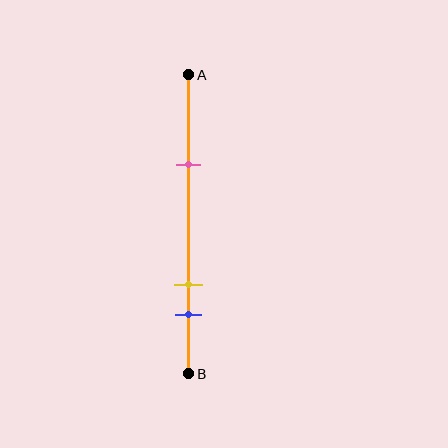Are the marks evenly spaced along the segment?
No, the marks are not evenly spaced.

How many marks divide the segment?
There are 3 marks dividing the segment.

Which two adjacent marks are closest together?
The yellow and blue marks are the closest adjacent pair.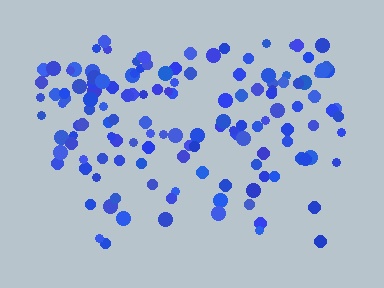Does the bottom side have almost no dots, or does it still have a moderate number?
Still a moderate number, just noticeably fewer than the top.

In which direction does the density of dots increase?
From bottom to top, with the top side densest.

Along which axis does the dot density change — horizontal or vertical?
Vertical.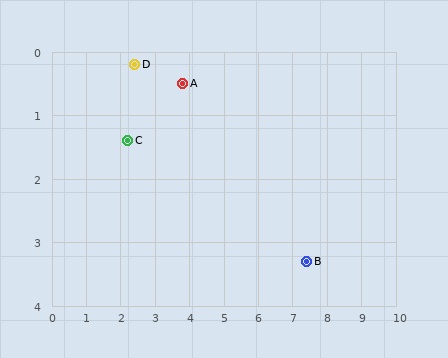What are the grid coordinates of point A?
Point A is at approximately (3.8, 0.5).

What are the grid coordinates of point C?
Point C is at approximately (2.2, 1.4).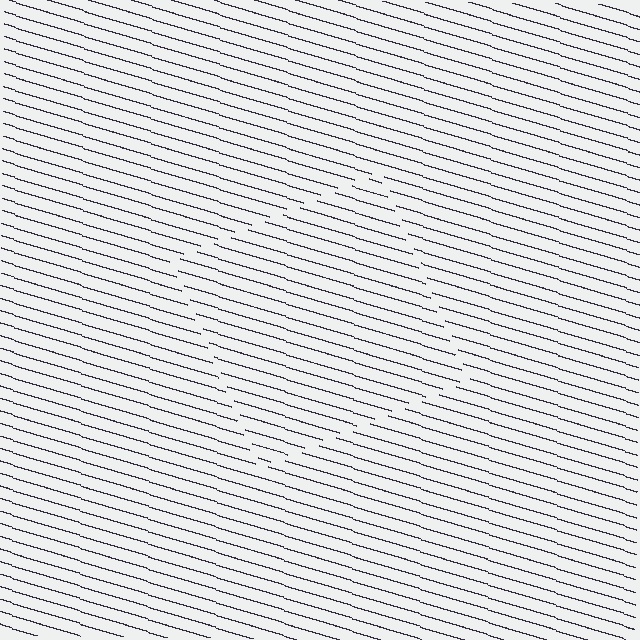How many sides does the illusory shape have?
4 sides — the line-ends trace a square.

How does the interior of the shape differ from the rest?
The interior of the shape contains the same grating, shifted by half a period — the contour is defined by the phase discontinuity where line-ends from the inner and outer gratings abut.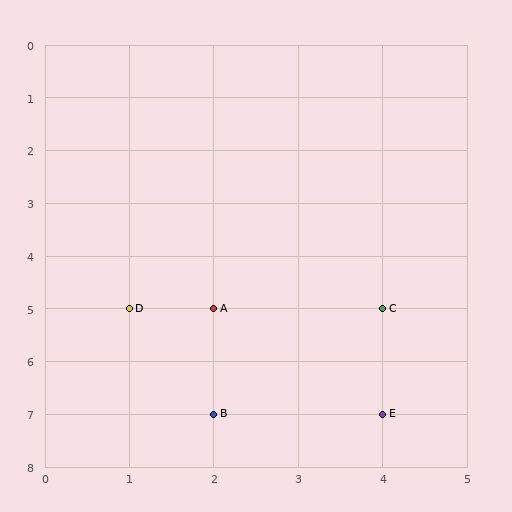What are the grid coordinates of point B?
Point B is at grid coordinates (2, 7).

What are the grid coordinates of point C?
Point C is at grid coordinates (4, 5).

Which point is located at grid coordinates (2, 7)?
Point B is at (2, 7).